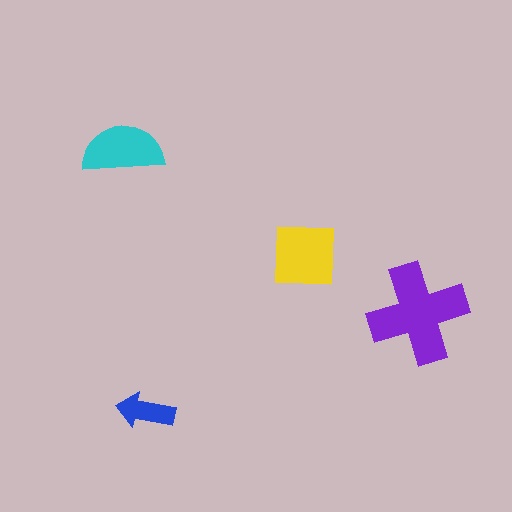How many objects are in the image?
There are 4 objects in the image.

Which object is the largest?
The purple cross.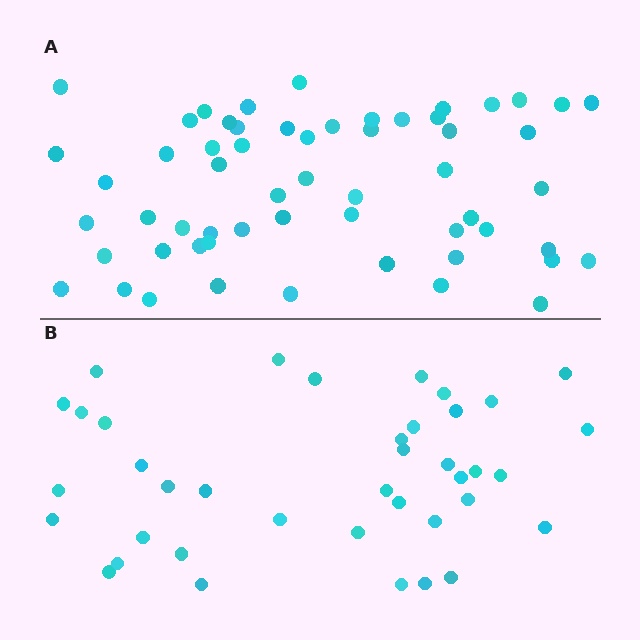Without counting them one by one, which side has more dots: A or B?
Region A (the top region) has more dots.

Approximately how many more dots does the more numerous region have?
Region A has approximately 20 more dots than region B.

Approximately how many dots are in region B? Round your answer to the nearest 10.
About 40 dots. (The exact count is 39, which rounds to 40.)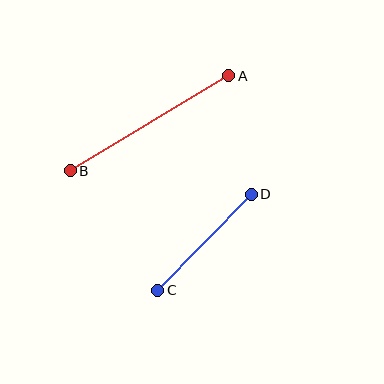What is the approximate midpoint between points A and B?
The midpoint is at approximately (150, 123) pixels.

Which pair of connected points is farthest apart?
Points A and B are farthest apart.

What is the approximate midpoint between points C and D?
The midpoint is at approximately (205, 242) pixels.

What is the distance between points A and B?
The distance is approximately 185 pixels.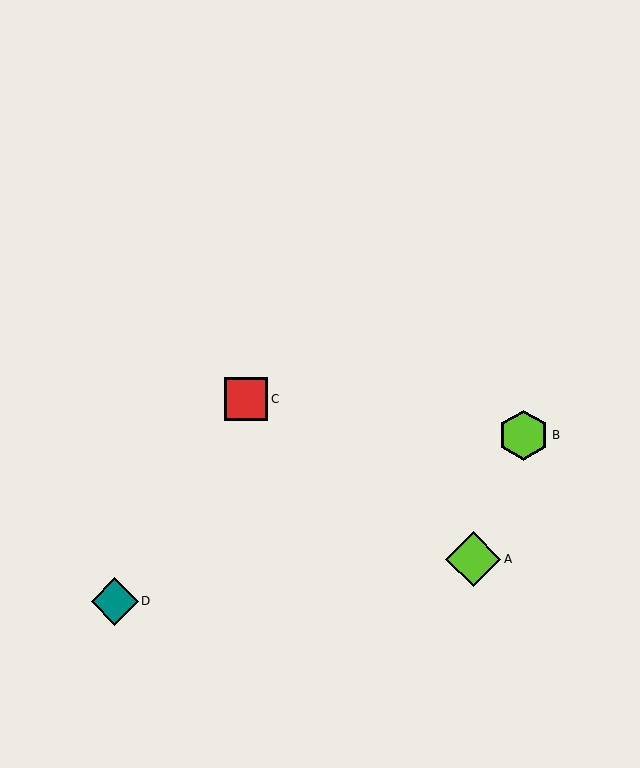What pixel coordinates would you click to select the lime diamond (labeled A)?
Click at (473, 559) to select the lime diamond A.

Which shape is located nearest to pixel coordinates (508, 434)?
The lime hexagon (labeled B) at (523, 435) is nearest to that location.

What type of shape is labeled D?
Shape D is a teal diamond.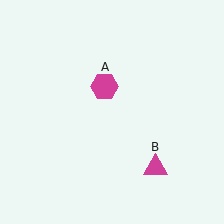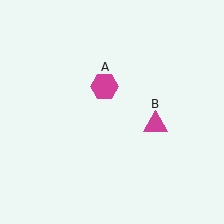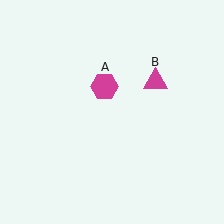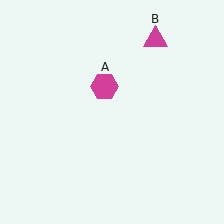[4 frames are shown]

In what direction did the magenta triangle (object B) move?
The magenta triangle (object B) moved up.